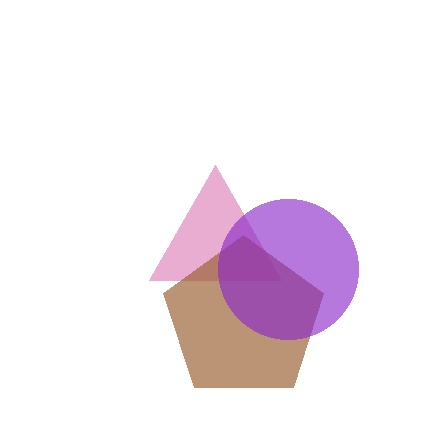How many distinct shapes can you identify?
There are 3 distinct shapes: a magenta triangle, a brown pentagon, a purple circle.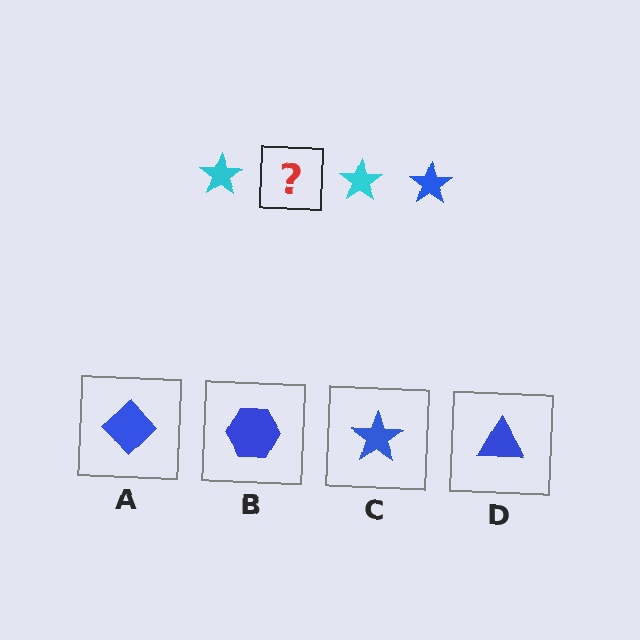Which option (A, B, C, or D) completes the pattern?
C.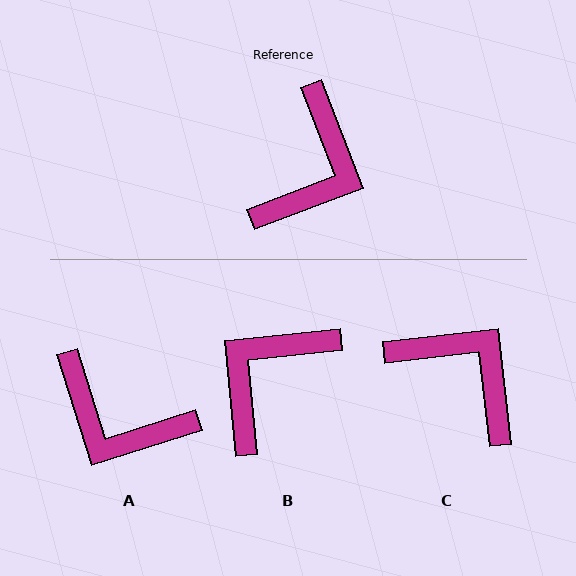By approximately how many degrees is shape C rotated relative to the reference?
Approximately 75 degrees counter-clockwise.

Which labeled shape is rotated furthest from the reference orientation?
B, about 165 degrees away.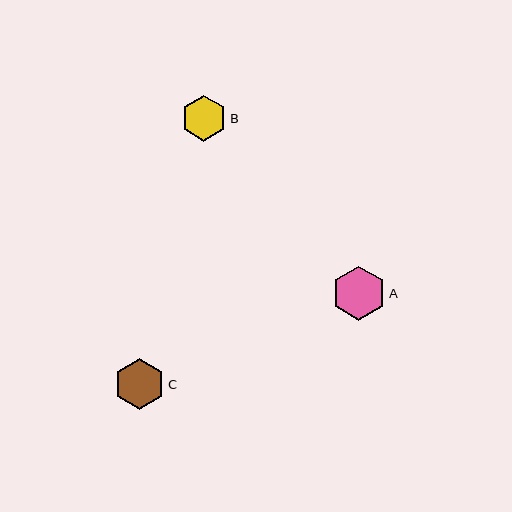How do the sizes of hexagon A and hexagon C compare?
Hexagon A and hexagon C are approximately the same size.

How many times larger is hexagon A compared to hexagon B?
Hexagon A is approximately 1.2 times the size of hexagon B.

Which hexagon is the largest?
Hexagon A is the largest with a size of approximately 54 pixels.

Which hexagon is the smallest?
Hexagon B is the smallest with a size of approximately 46 pixels.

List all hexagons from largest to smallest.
From largest to smallest: A, C, B.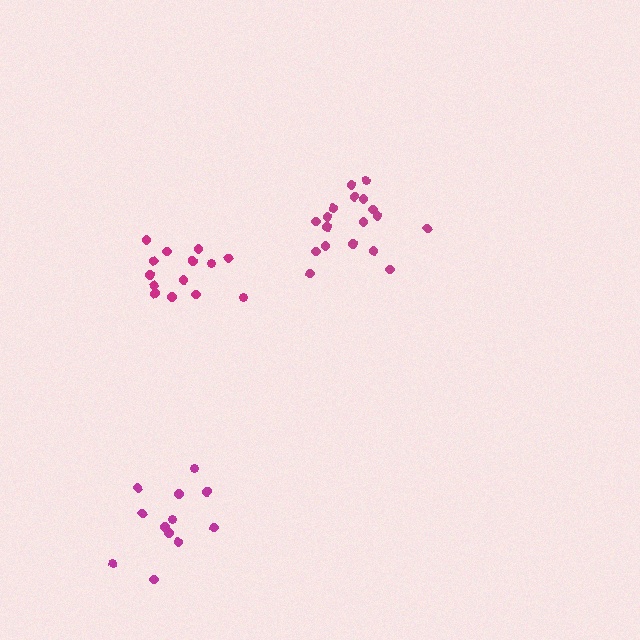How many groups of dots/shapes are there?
There are 3 groups.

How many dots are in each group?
Group 1: 12 dots, Group 2: 18 dots, Group 3: 14 dots (44 total).